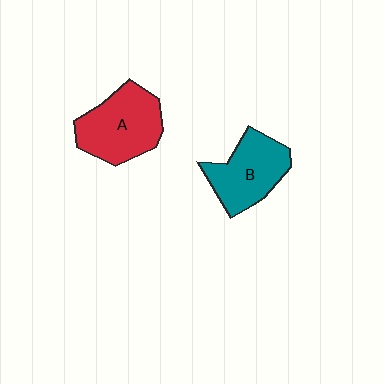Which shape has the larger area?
Shape A (red).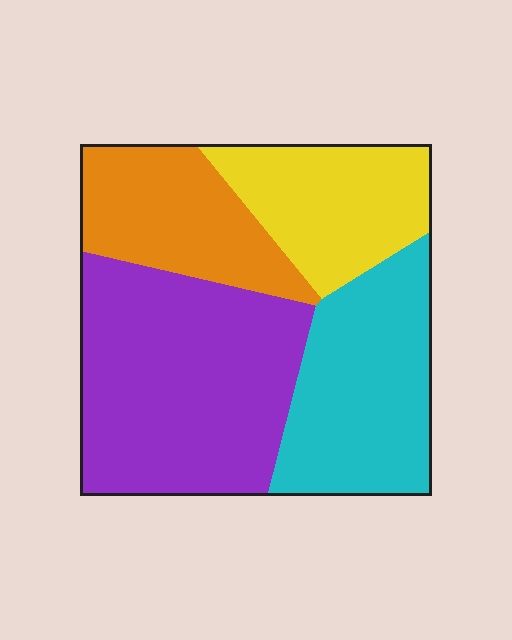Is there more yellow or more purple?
Purple.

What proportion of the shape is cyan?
Cyan covers 25% of the shape.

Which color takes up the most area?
Purple, at roughly 40%.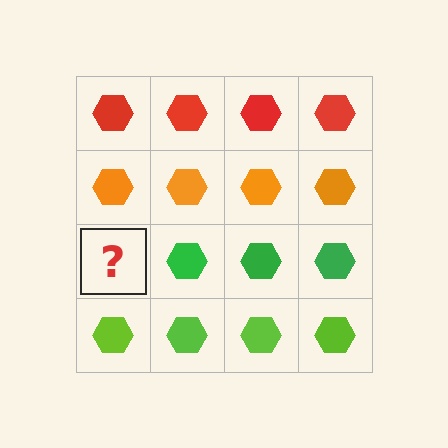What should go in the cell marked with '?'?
The missing cell should contain a green hexagon.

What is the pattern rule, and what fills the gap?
The rule is that each row has a consistent color. The gap should be filled with a green hexagon.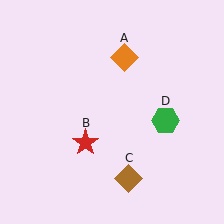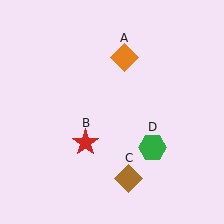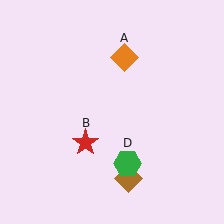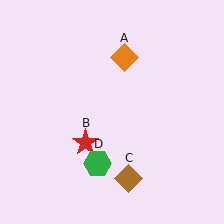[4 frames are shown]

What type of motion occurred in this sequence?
The green hexagon (object D) rotated clockwise around the center of the scene.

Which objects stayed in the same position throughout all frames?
Orange diamond (object A) and red star (object B) and brown diamond (object C) remained stationary.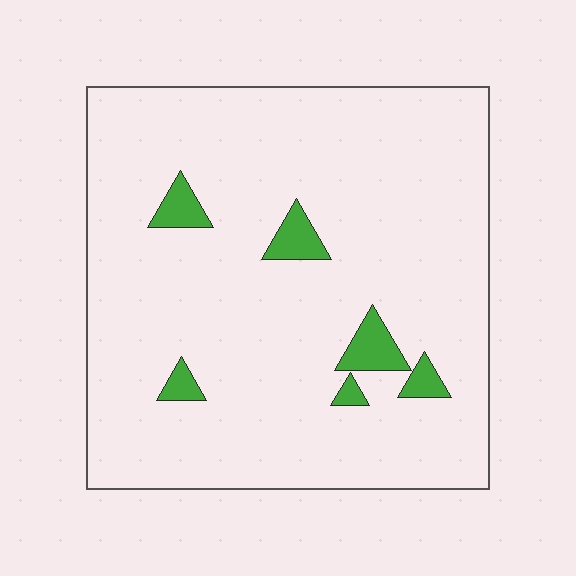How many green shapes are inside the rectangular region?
6.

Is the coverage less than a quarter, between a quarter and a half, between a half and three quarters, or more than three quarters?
Less than a quarter.